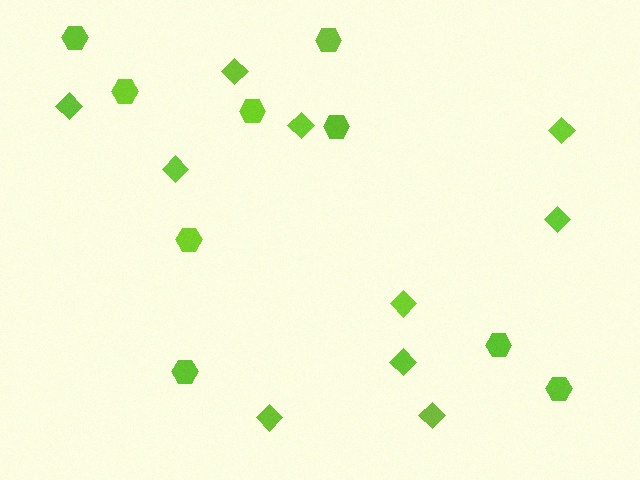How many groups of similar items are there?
There are 2 groups: one group of diamonds (10) and one group of hexagons (9).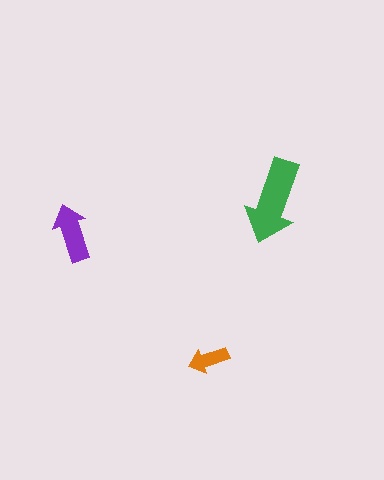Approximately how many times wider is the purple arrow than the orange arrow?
About 1.5 times wider.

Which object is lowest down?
The orange arrow is bottommost.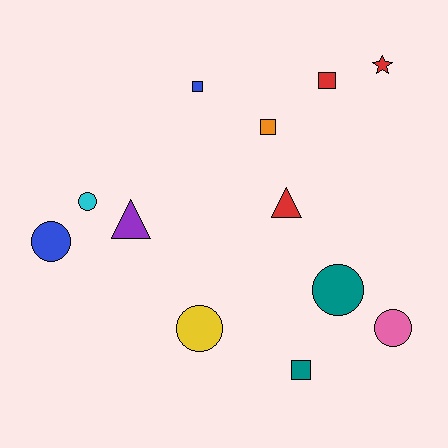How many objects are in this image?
There are 12 objects.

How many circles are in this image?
There are 5 circles.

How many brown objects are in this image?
There are no brown objects.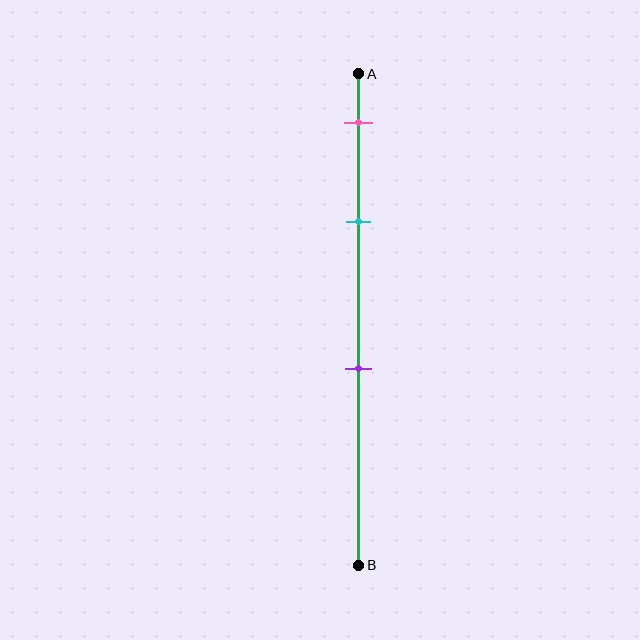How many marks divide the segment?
There are 3 marks dividing the segment.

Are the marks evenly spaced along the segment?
No, the marks are not evenly spaced.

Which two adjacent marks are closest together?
The pink and cyan marks are the closest adjacent pair.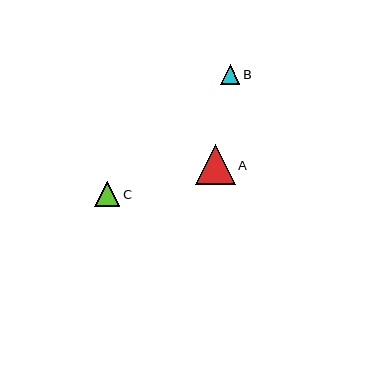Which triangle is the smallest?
Triangle B is the smallest with a size of approximately 19 pixels.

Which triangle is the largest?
Triangle A is the largest with a size of approximately 40 pixels.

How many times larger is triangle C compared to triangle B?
Triangle C is approximately 1.3 times the size of triangle B.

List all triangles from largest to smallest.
From largest to smallest: A, C, B.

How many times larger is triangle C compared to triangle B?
Triangle C is approximately 1.3 times the size of triangle B.